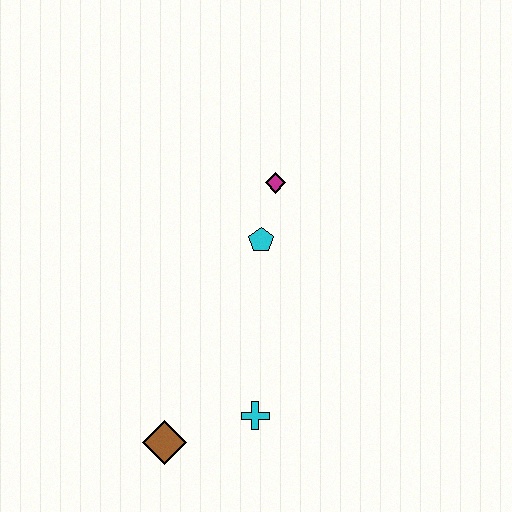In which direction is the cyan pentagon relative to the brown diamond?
The cyan pentagon is above the brown diamond.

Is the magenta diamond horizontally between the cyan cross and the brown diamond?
No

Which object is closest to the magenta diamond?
The cyan pentagon is closest to the magenta diamond.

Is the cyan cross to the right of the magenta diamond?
No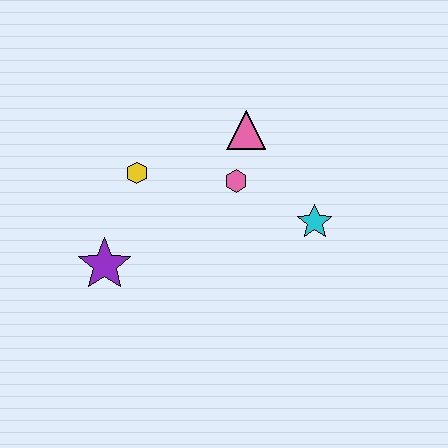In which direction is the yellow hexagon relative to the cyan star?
The yellow hexagon is to the left of the cyan star.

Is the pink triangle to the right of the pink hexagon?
Yes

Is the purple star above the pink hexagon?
No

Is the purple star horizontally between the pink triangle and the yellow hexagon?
No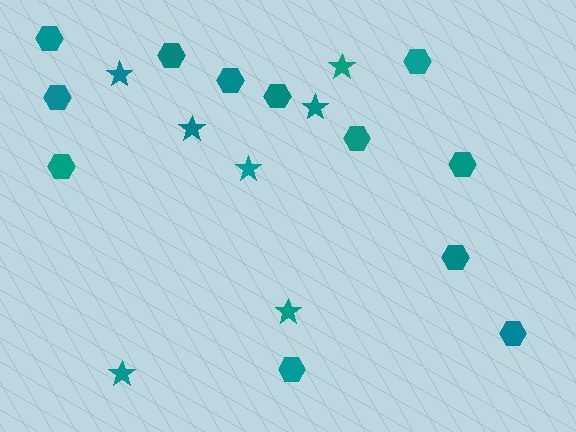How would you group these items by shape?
There are 2 groups: one group of hexagons (12) and one group of stars (7).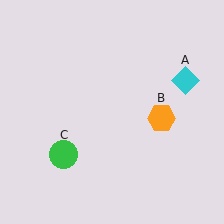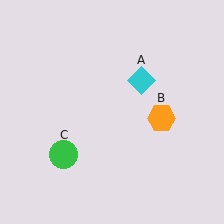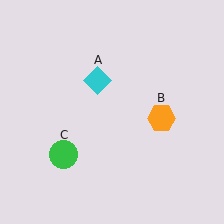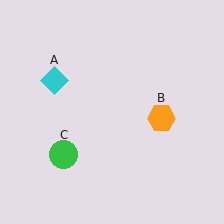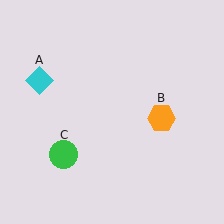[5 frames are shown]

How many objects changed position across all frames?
1 object changed position: cyan diamond (object A).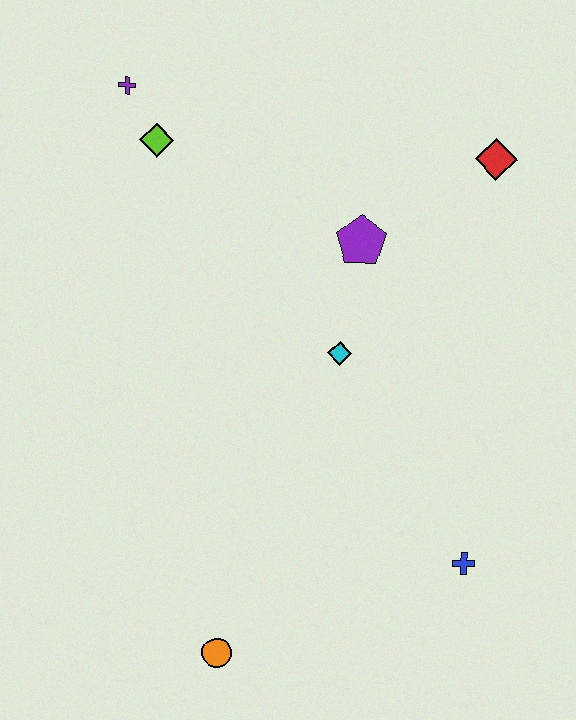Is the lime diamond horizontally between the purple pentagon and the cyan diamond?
No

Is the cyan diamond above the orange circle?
Yes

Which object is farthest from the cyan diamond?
The purple cross is farthest from the cyan diamond.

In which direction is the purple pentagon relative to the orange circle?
The purple pentagon is above the orange circle.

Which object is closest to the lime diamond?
The purple cross is closest to the lime diamond.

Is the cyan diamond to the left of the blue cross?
Yes